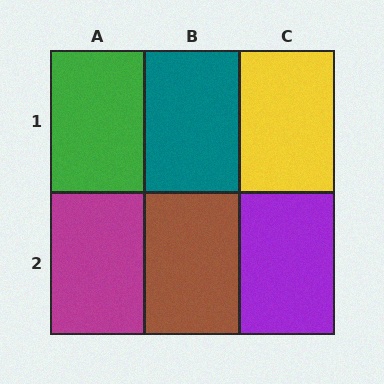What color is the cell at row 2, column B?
Brown.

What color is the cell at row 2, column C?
Purple.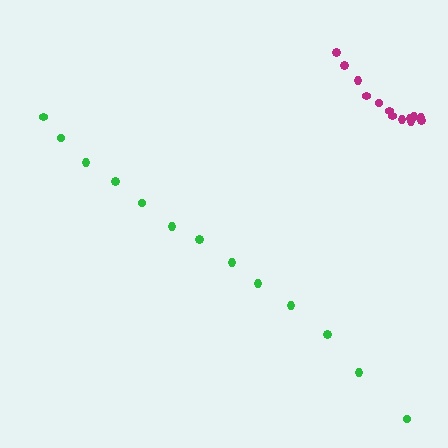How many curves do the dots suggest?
There are 2 distinct paths.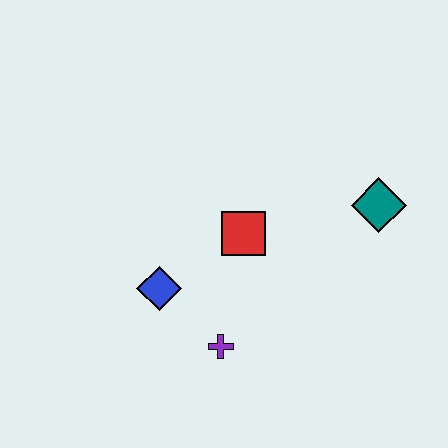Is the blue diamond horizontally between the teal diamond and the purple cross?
No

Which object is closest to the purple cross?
The blue diamond is closest to the purple cross.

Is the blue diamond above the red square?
No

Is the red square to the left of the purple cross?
No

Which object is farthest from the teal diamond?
The blue diamond is farthest from the teal diamond.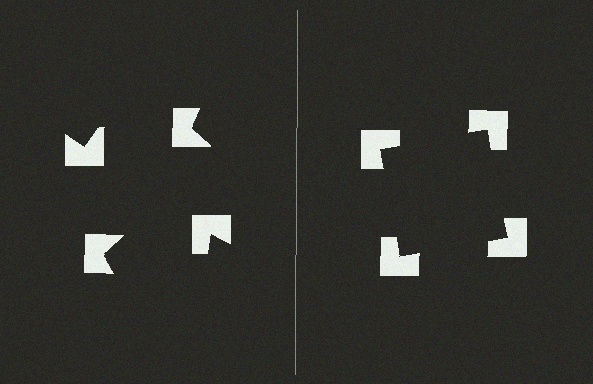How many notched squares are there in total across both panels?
8 — 4 on each side.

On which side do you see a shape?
An illusory square appears on the right side. On the left side the wedge cuts are rotated, so no coherent shape forms.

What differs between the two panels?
The notched squares are positioned identically on both sides; only the wedge orientations differ. On the right they align to a square; on the left they are misaligned.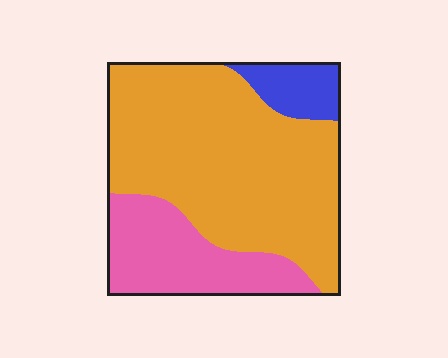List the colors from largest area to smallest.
From largest to smallest: orange, pink, blue.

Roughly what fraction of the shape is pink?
Pink takes up about one quarter (1/4) of the shape.